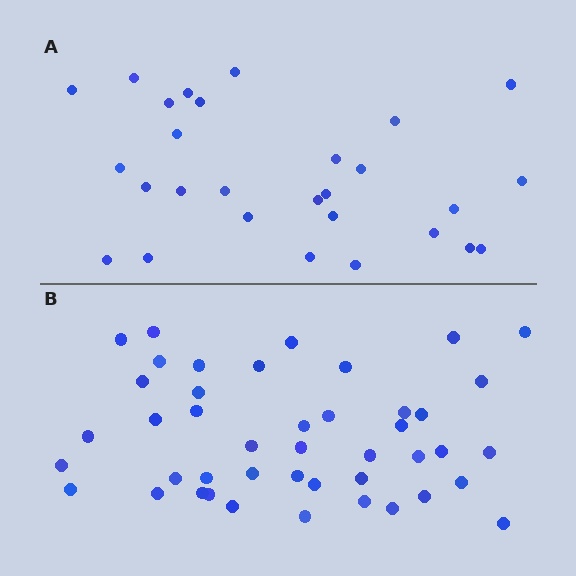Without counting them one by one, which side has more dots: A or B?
Region B (the bottom region) has more dots.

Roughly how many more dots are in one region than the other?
Region B has approximately 15 more dots than region A.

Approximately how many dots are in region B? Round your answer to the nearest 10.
About 40 dots. (The exact count is 44, which rounds to 40.)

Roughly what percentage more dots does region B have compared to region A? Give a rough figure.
About 55% more.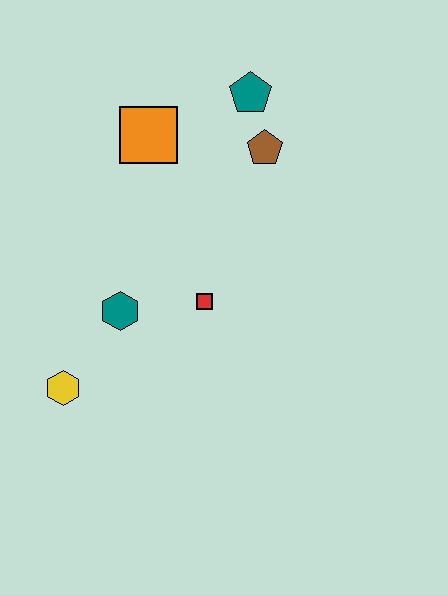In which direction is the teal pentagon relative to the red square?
The teal pentagon is above the red square.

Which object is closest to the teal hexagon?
The red square is closest to the teal hexagon.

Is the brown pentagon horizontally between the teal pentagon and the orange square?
No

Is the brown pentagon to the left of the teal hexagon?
No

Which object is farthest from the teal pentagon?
The yellow hexagon is farthest from the teal pentagon.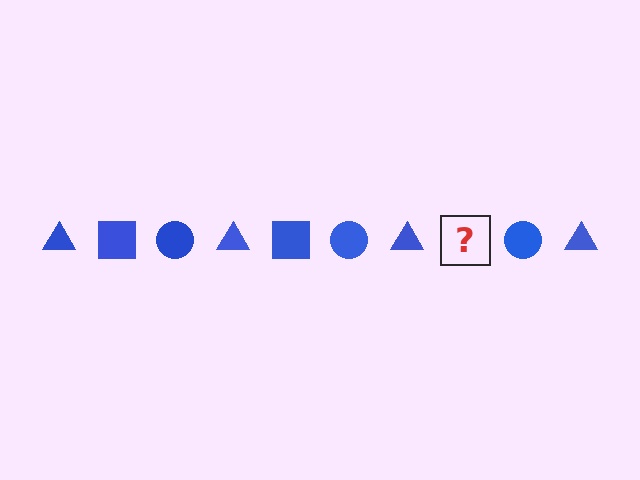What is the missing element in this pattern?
The missing element is a blue square.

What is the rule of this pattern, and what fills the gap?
The rule is that the pattern cycles through triangle, square, circle shapes in blue. The gap should be filled with a blue square.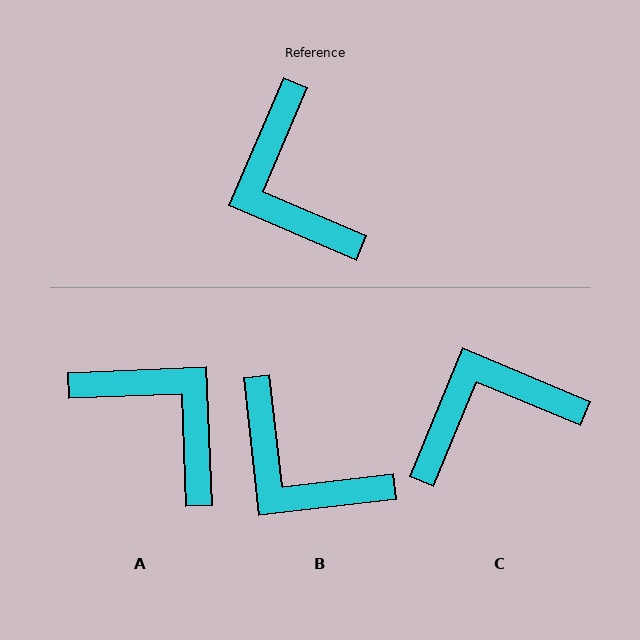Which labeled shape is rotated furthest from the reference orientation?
A, about 155 degrees away.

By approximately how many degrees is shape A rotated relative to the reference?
Approximately 155 degrees clockwise.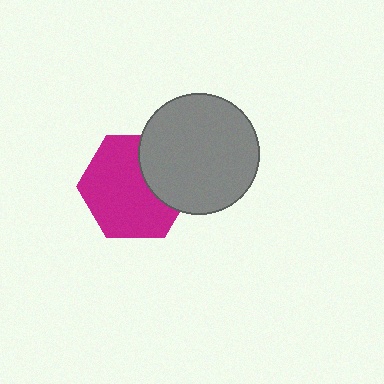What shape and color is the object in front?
The object in front is a gray circle.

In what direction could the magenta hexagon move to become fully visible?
The magenta hexagon could move left. That would shift it out from behind the gray circle entirely.